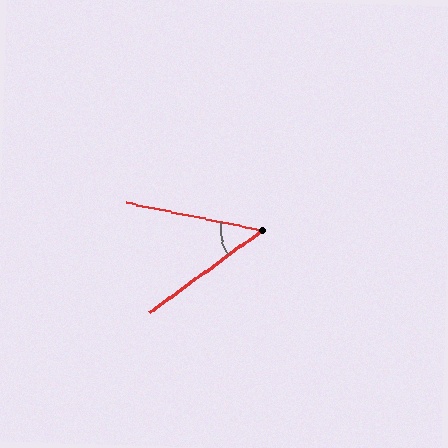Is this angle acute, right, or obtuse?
It is acute.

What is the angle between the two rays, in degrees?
Approximately 48 degrees.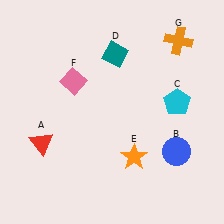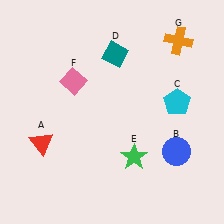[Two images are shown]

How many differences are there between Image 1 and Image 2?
There is 1 difference between the two images.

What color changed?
The star (E) changed from orange in Image 1 to green in Image 2.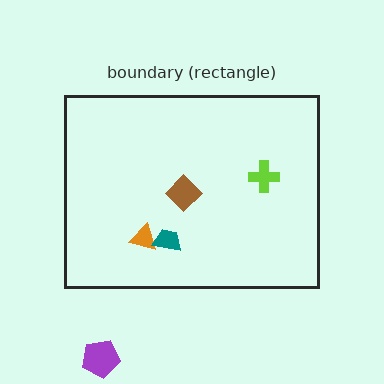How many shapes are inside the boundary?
4 inside, 1 outside.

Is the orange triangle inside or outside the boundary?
Inside.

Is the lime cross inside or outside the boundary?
Inside.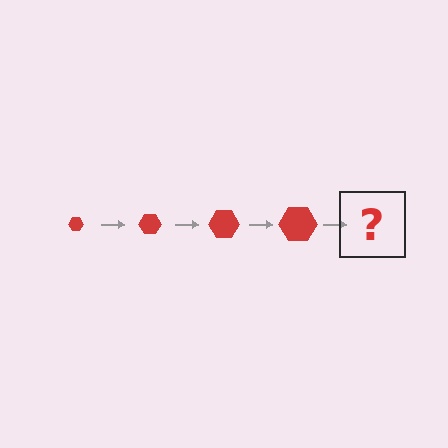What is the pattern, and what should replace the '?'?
The pattern is that the hexagon gets progressively larger each step. The '?' should be a red hexagon, larger than the previous one.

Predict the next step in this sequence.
The next step is a red hexagon, larger than the previous one.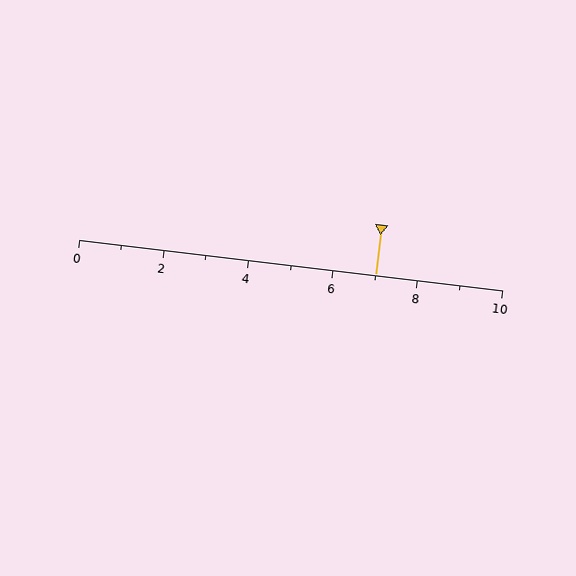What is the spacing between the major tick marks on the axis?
The major ticks are spaced 2 apart.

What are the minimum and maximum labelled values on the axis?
The axis runs from 0 to 10.